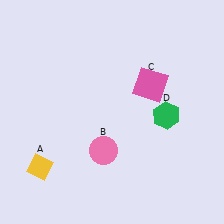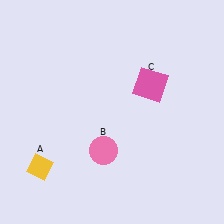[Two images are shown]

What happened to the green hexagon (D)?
The green hexagon (D) was removed in Image 2. It was in the bottom-right area of Image 1.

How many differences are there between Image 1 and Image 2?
There is 1 difference between the two images.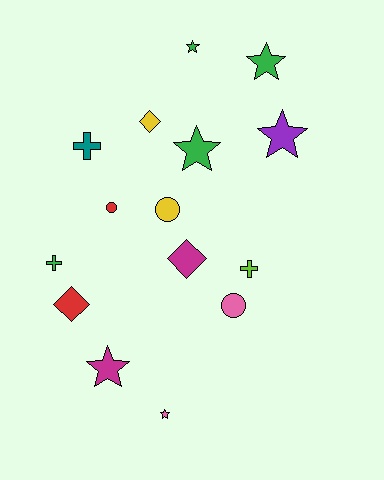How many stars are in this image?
There are 6 stars.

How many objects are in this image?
There are 15 objects.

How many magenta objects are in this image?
There are 2 magenta objects.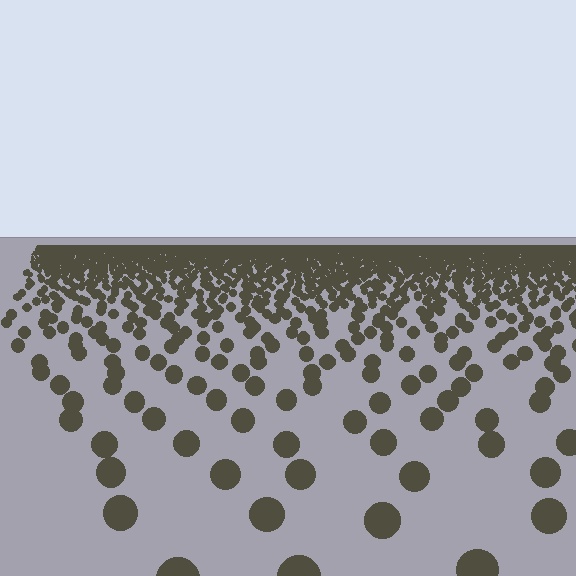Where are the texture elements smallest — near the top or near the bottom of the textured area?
Near the top.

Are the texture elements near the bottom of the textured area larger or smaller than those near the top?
Larger. Near the bottom, elements are closer to the viewer and appear at a bigger on-screen size.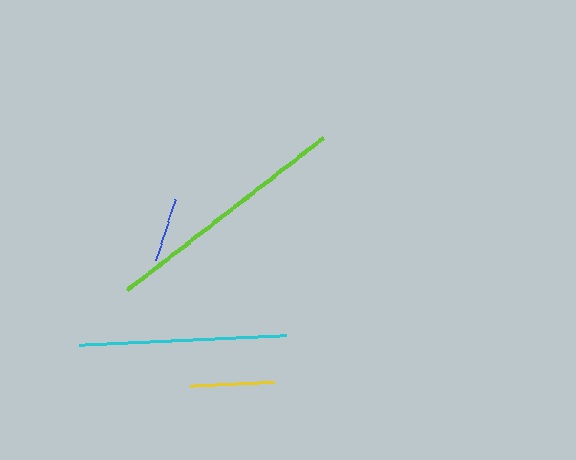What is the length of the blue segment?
The blue segment is approximately 64 pixels long.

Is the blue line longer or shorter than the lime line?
The lime line is longer than the blue line.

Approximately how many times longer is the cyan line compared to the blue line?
The cyan line is approximately 3.2 times the length of the blue line.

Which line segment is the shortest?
The blue line is the shortest at approximately 64 pixels.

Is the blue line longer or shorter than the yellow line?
The yellow line is longer than the blue line.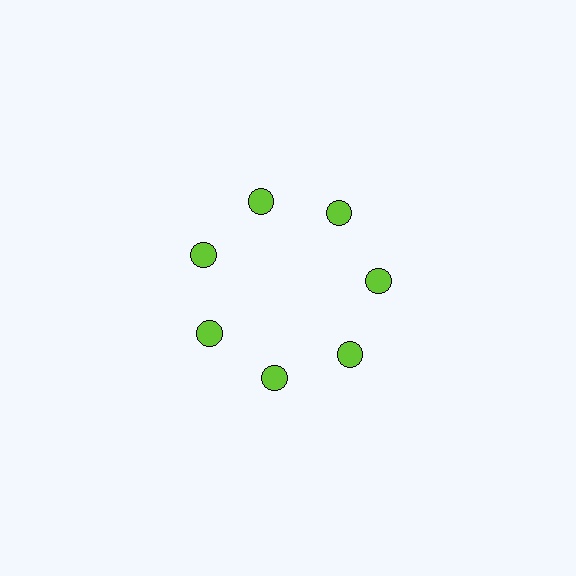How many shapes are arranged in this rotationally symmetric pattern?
There are 7 shapes, arranged in 7 groups of 1.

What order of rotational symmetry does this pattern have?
This pattern has 7-fold rotational symmetry.